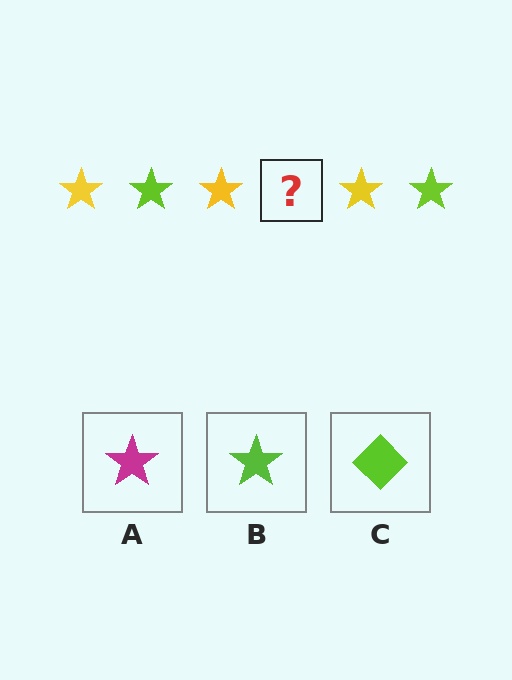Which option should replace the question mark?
Option B.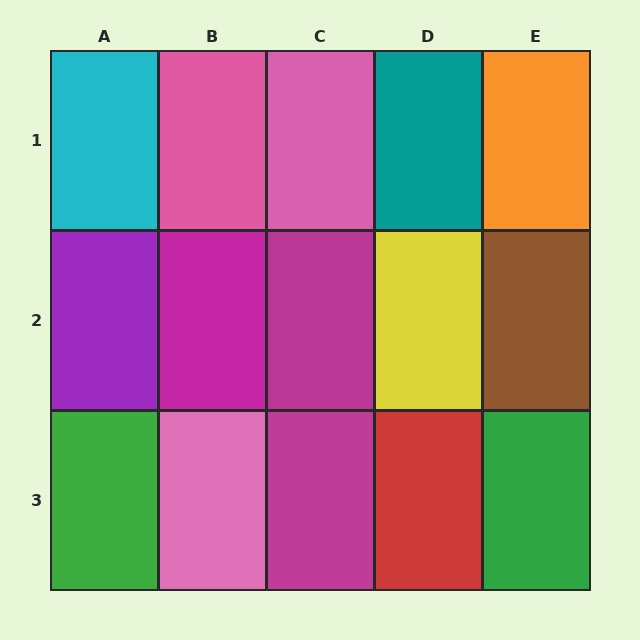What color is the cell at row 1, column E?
Orange.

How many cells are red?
1 cell is red.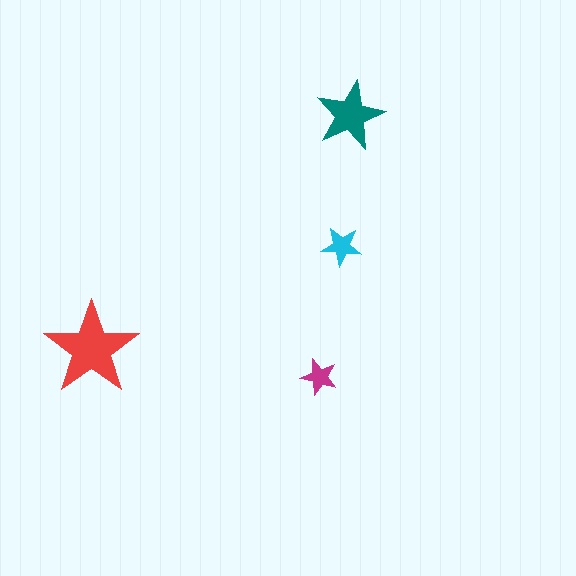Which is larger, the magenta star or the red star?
The red one.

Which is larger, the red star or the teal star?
The red one.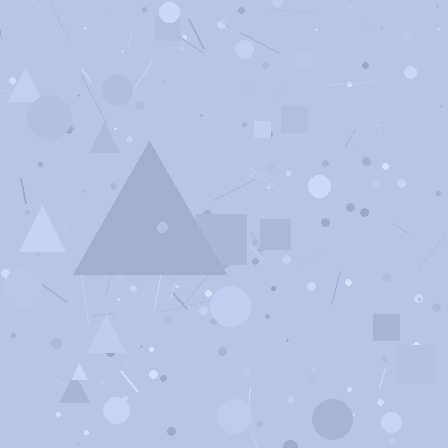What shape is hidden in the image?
A triangle is hidden in the image.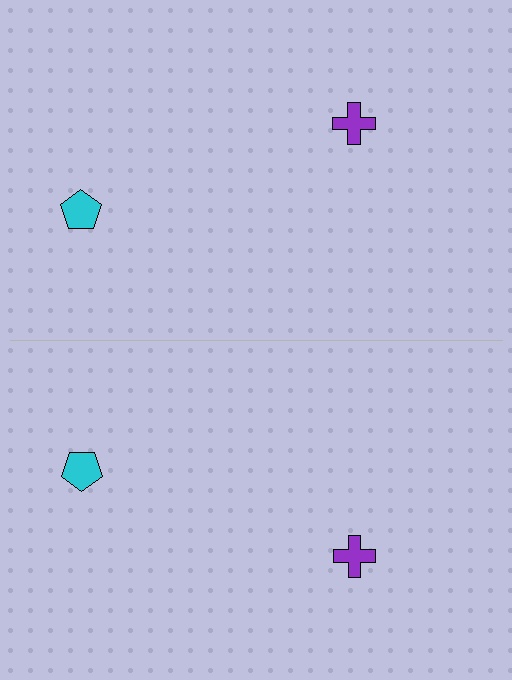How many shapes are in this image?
There are 4 shapes in this image.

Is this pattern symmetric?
Yes, this pattern has bilateral (reflection) symmetry.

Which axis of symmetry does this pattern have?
The pattern has a horizontal axis of symmetry running through the center of the image.